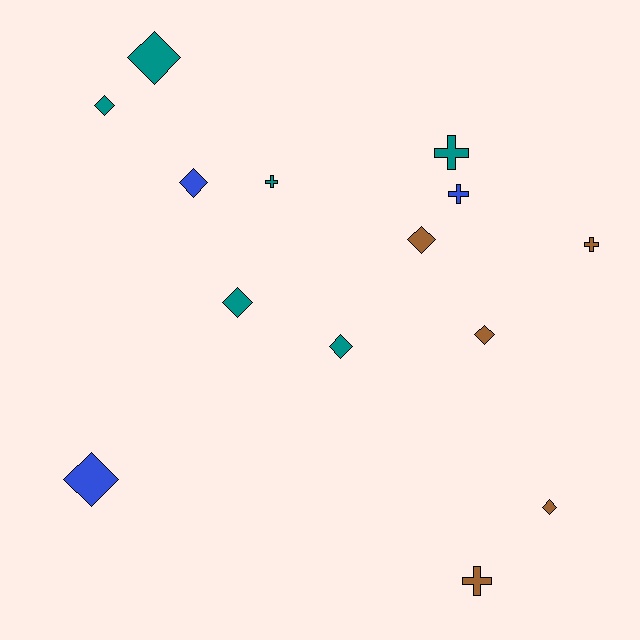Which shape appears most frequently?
Diamond, with 9 objects.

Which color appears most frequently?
Teal, with 6 objects.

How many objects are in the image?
There are 14 objects.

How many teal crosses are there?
There are 2 teal crosses.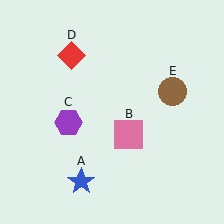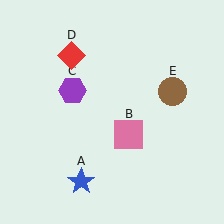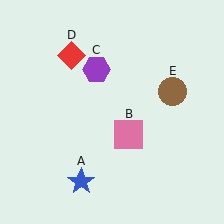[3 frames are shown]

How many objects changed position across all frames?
1 object changed position: purple hexagon (object C).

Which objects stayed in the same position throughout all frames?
Blue star (object A) and pink square (object B) and red diamond (object D) and brown circle (object E) remained stationary.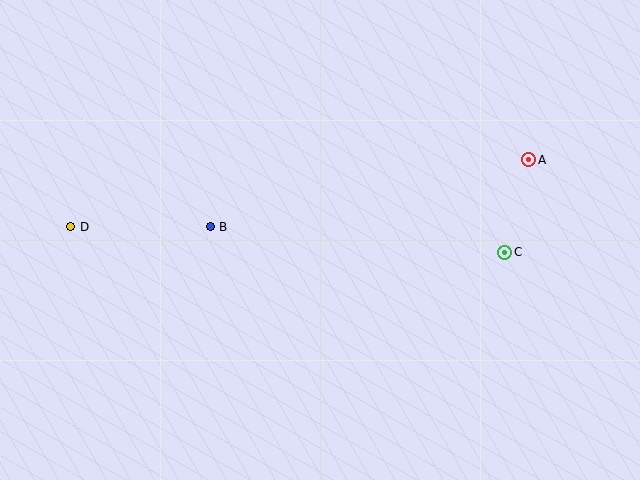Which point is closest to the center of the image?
Point B at (210, 227) is closest to the center.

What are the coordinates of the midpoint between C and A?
The midpoint between C and A is at (517, 206).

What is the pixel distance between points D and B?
The distance between D and B is 139 pixels.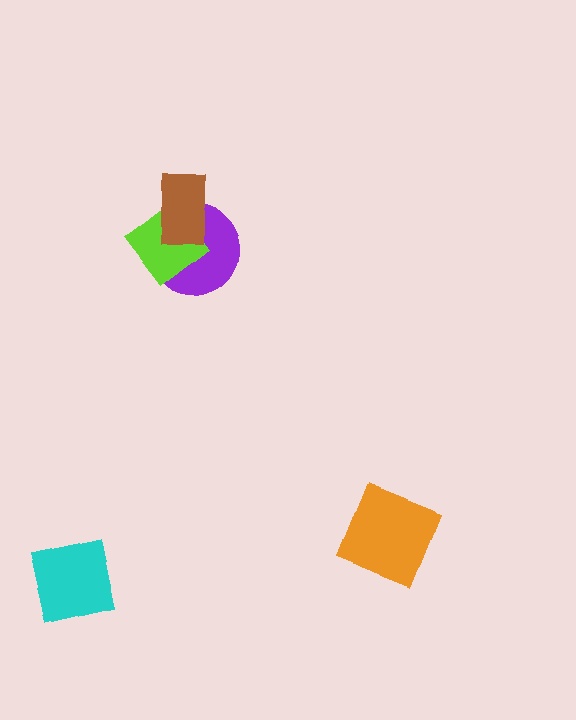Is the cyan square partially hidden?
No, no other shape covers it.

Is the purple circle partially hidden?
Yes, it is partially covered by another shape.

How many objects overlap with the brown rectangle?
2 objects overlap with the brown rectangle.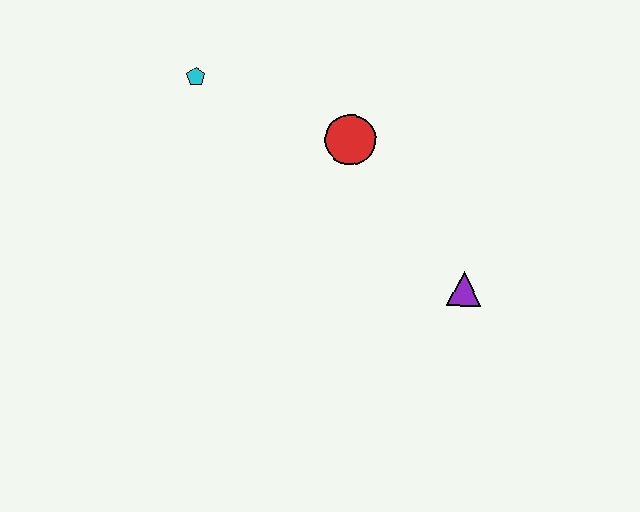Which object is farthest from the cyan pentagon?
The purple triangle is farthest from the cyan pentagon.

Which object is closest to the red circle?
The cyan pentagon is closest to the red circle.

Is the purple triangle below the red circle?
Yes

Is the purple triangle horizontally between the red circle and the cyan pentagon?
No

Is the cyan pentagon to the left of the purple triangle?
Yes